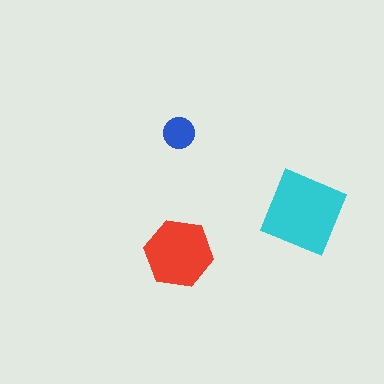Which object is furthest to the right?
The cyan square is rightmost.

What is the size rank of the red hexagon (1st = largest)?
2nd.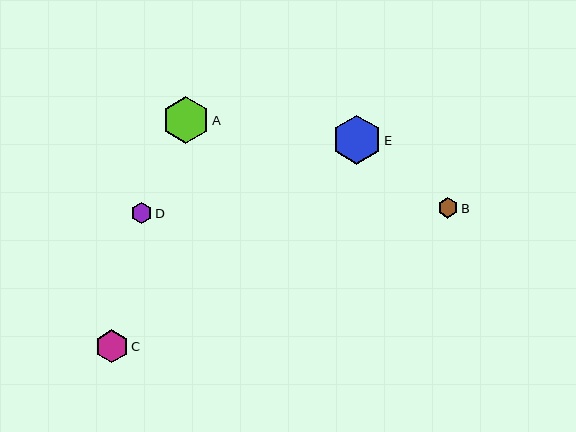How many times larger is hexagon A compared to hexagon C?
Hexagon A is approximately 1.4 times the size of hexagon C.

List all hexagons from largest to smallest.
From largest to smallest: E, A, C, D, B.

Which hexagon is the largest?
Hexagon E is the largest with a size of approximately 49 pixels.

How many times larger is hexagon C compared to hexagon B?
Hexagon C is approximately 1.6 times the size of hexagon B.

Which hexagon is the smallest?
Hexagon B is the smallest with a size of approximately 20 pixels.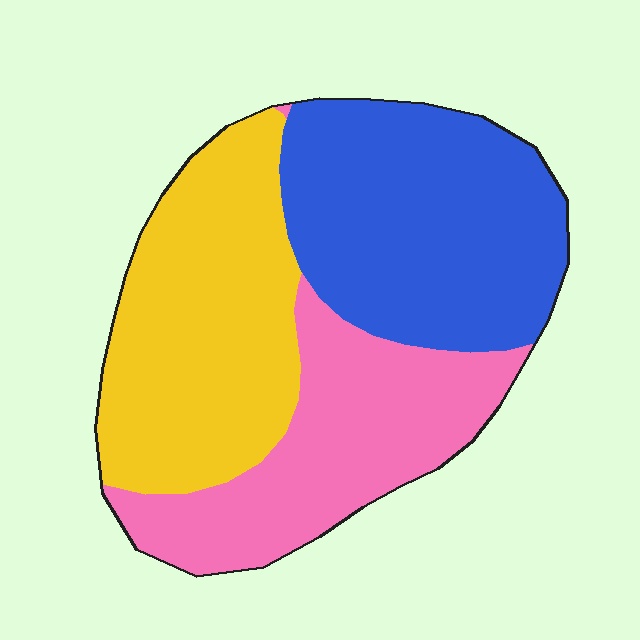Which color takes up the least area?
Pink, at roughly 30%.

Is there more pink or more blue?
Blue.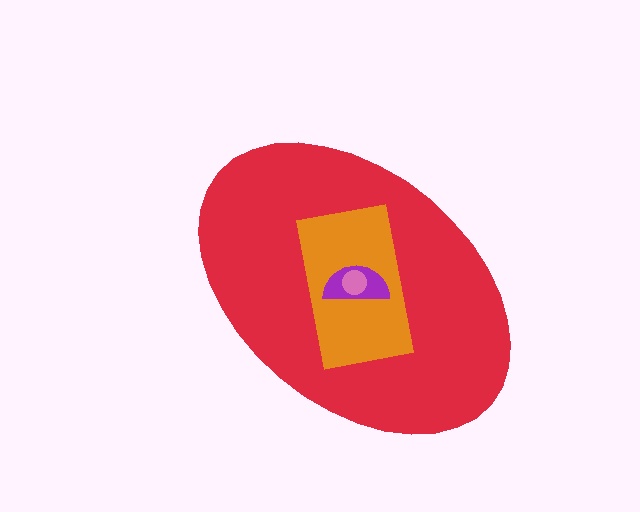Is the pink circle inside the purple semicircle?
Yes.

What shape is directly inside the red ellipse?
The orange rectangle.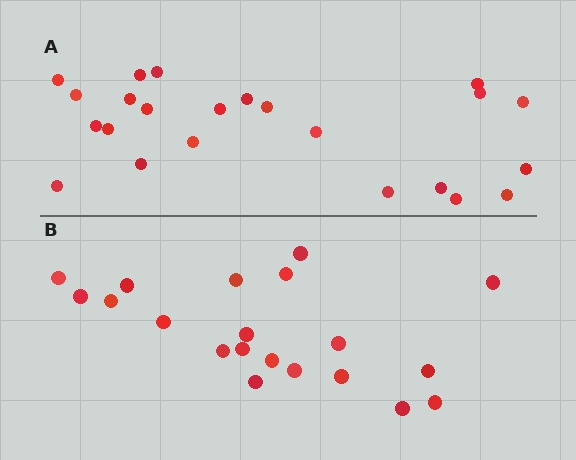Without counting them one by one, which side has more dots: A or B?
Region A (the top region) has more dots.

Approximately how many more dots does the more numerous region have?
Region A has just a few more — roughly 2 or 3 more dots than region B.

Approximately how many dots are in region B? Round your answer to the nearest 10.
About 20 dots.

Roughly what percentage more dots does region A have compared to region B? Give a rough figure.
About 15% more.